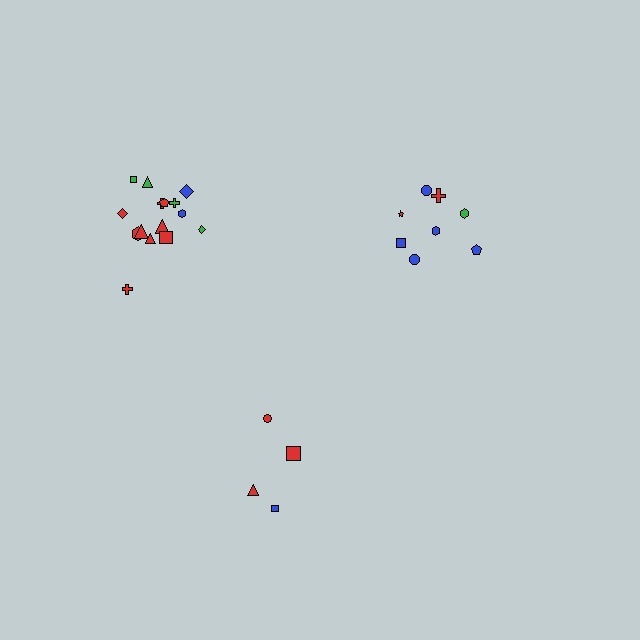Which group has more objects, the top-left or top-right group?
The top-left group.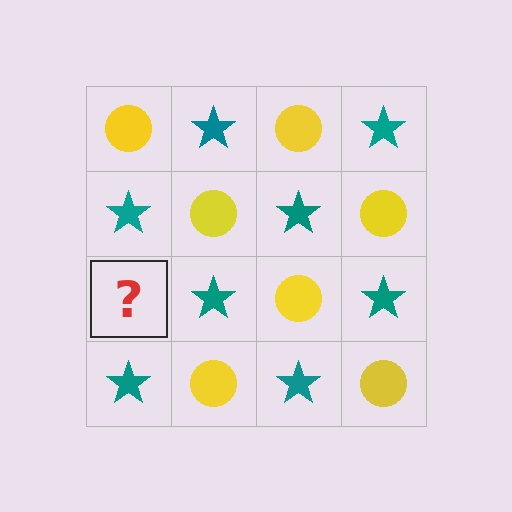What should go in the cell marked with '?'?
The missing cell should contain a yellow circle.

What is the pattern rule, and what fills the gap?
The rule is that it alternates yellow circle and teal star in a checkerboard pattern. The gap should be filled with a yellow circle.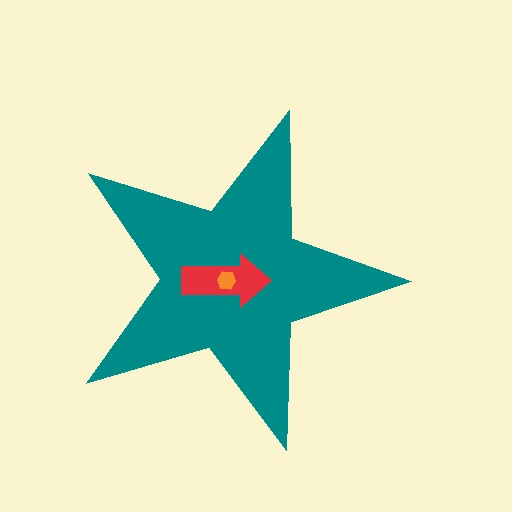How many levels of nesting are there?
3.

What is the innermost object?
The orange hexagon.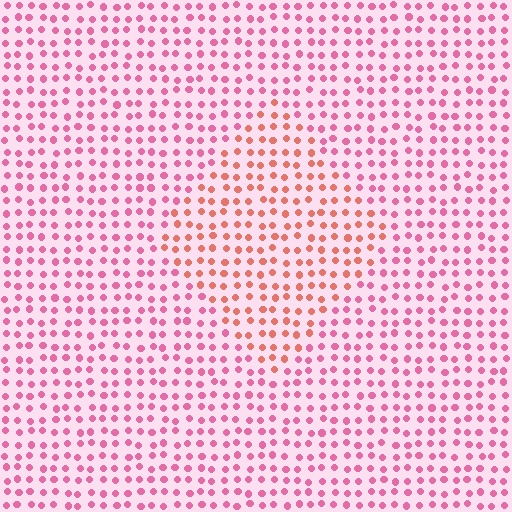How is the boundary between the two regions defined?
The boundary is defined purely by a slight shift in hue (about 34 degrees). Spacing, size, and orientation are identical on both sides.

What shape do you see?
I see a diamond.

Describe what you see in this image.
The image is filled with small pink elements in a uniform arrangement. A diamond-shaped region is visible where the elements are tinted to a slightly different hue, forming a subtle color boundary.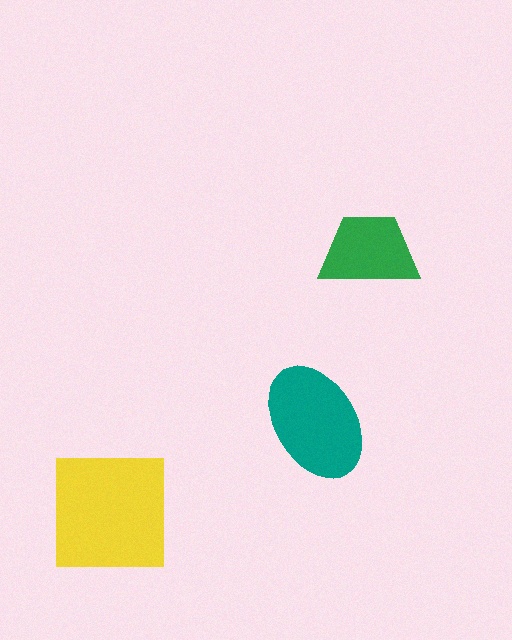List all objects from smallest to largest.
The green trapezoid, the teal ellipse, the yellow square.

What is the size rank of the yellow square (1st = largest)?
1st.